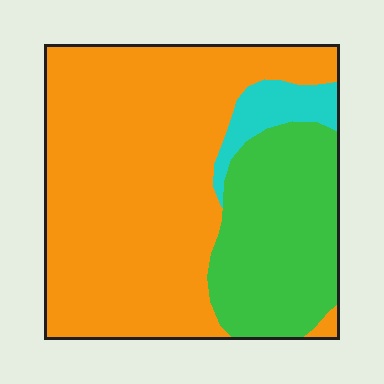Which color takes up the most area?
Orange, at roughly 65%.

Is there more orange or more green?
Orange.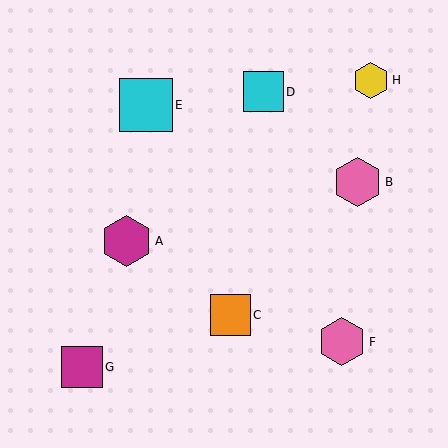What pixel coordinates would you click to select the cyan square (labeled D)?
Click at (263, 92) to select the cyan square D.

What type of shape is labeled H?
Shape H is a yellow hexagon.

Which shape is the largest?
The cyan square (labeled E) is the largest.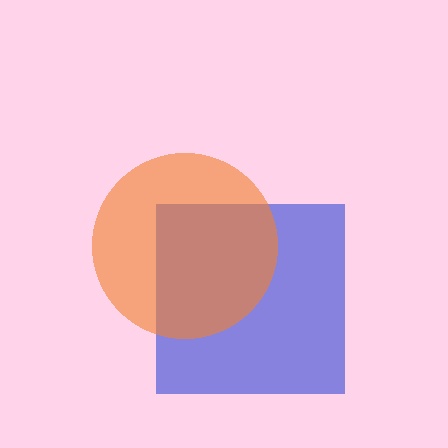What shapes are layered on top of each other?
The layered shapes are: a blue square, an orange circle.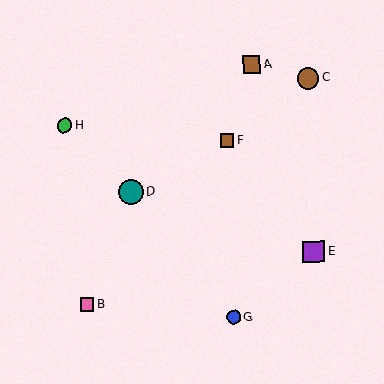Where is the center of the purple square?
The center of the purple square is at (314, 251).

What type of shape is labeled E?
Shape E is a purple square.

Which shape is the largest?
The teal circle (labeled D) is the largest.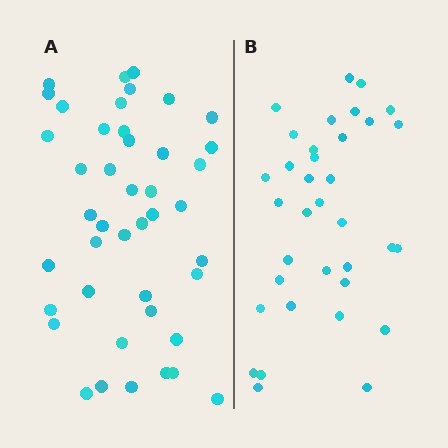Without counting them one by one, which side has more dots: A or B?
Region A (the left region) has more dots.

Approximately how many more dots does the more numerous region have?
Region A has roughly 8 or so more dots than region B.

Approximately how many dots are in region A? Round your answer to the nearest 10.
About 40 dots. (The exact count is 43, which rounds to 40.)